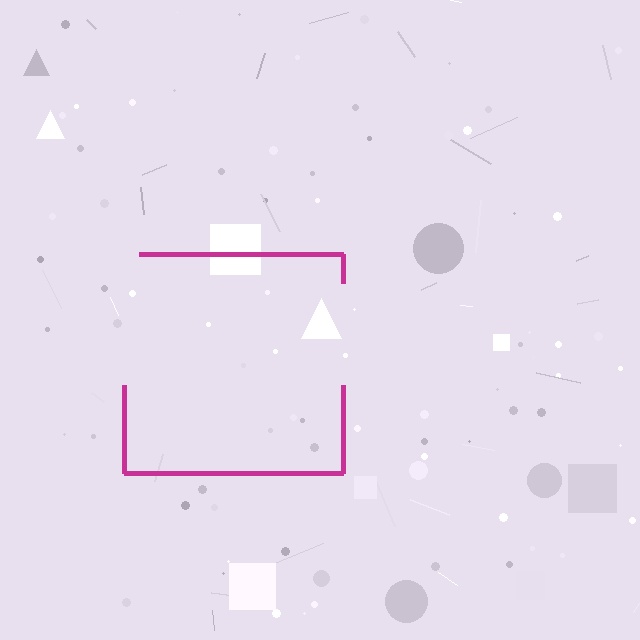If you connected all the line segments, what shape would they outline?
They would outline a square.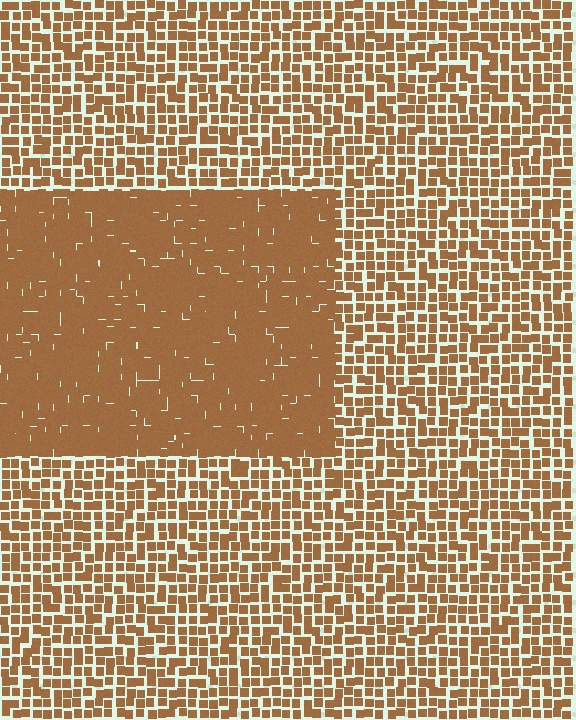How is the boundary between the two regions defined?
The boundary is defined by a change in element density (approximately 1.9x ratio). All elements are the same color, size, and shape.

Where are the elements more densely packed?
The elements are more densely packed inside the rectangle boundary.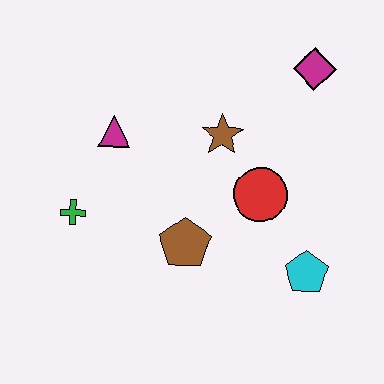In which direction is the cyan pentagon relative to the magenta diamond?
The cyan pentagon is below the magenta diamond.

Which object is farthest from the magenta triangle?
The cyan pentagon is farthest from the magenta triangle.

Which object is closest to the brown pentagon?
The red circle is closest to the brown pentagon.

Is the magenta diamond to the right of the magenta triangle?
Yes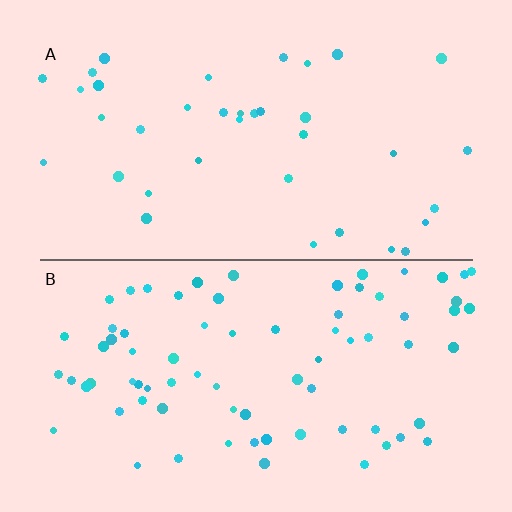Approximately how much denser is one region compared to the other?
Approximately 2.1× — region B over region A.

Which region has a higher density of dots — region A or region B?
B (the bottom).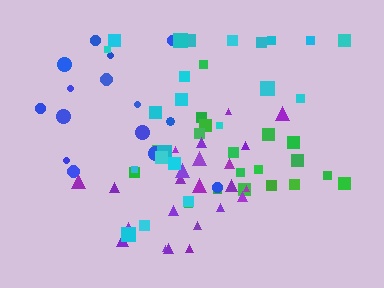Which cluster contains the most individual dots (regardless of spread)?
Purple (24).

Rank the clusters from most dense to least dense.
purple, green, cyan, blue.